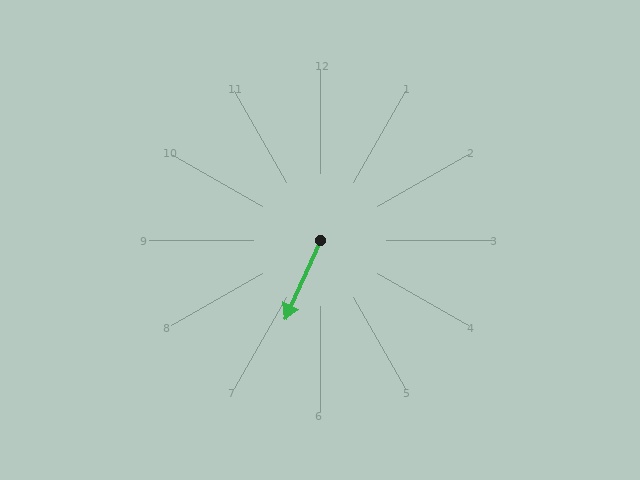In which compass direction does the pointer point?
Southwest.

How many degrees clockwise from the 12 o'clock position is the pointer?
Approximately 204 degrees.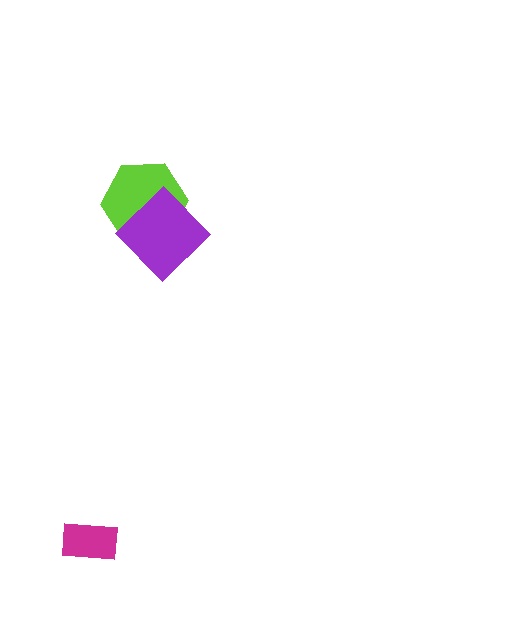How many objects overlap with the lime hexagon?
1 object overlaps with the lime hexagon.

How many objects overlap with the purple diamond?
1 object overlaps with the purple diamond.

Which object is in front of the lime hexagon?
The purple diamond is in front of the lime hexagon.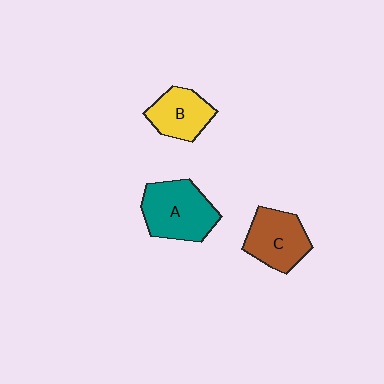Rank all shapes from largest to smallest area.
From largest to smallest: A (teal), C (brown), B (yellow).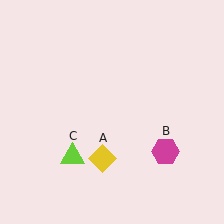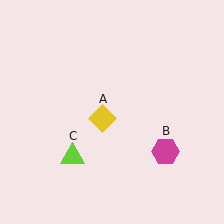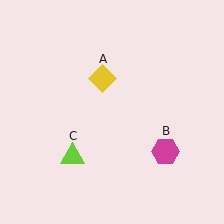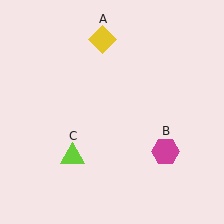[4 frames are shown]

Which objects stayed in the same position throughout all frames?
Magenta hexagon (object B) and lime triangle (object C) remained stationary.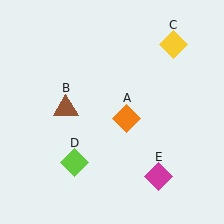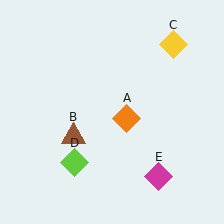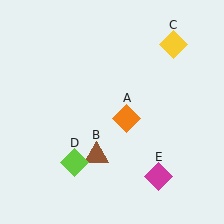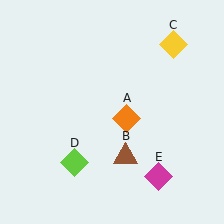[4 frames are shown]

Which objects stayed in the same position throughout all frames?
Orange diamond (object A) and yellow diamond (object C) and lime diamond (object D) and magenta diamond (object E) remained stationary.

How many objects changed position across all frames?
1 object changed position: brown triangle (object B).